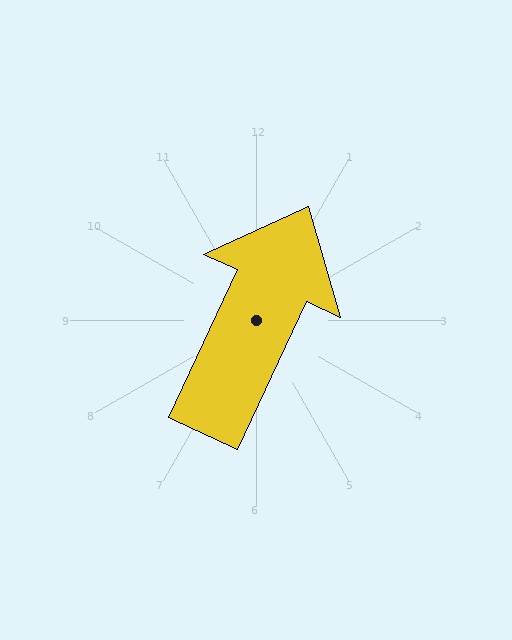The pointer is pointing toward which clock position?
Roughly 1 o'clock.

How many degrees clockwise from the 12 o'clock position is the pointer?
Approximately 25 degrees.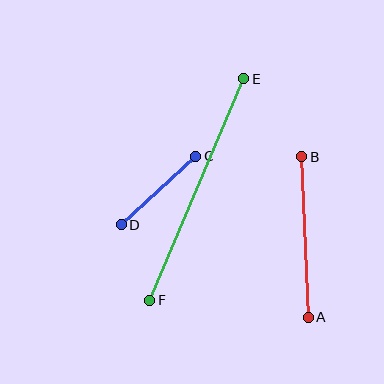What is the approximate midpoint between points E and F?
The midpoint is at approximately (197, 190) pixels.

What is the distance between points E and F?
The distance is approximately 241 pixels.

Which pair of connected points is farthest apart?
Points E and F are farthest apart.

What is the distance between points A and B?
The distance is approximately 161 pixels.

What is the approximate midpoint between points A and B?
The midpoint is at approximately (305, 237) pixels.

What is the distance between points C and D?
The distance is approximately 101 pixels.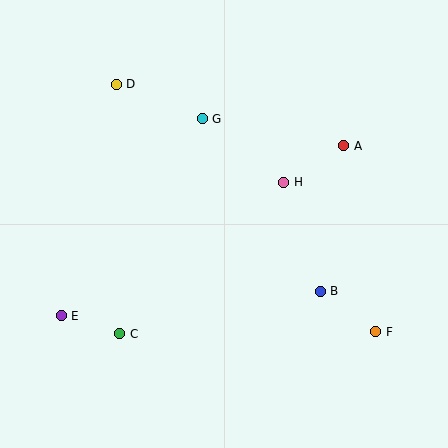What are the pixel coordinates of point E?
Point E is at (61, 316).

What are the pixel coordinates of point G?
Point G is at (202, 119).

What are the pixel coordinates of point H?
Point H is at (284, 182).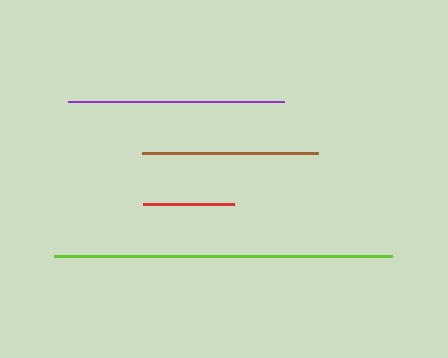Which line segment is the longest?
The lime line is the longest at approximately 337 pixels.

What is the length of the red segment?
The red segment is approximately 92 pixels long.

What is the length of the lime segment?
The lime segment is approximately 337 pixels long.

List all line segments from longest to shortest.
From longest to shortest: lime, purple, brown, red.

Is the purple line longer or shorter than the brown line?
The purple line is longer than the brown line.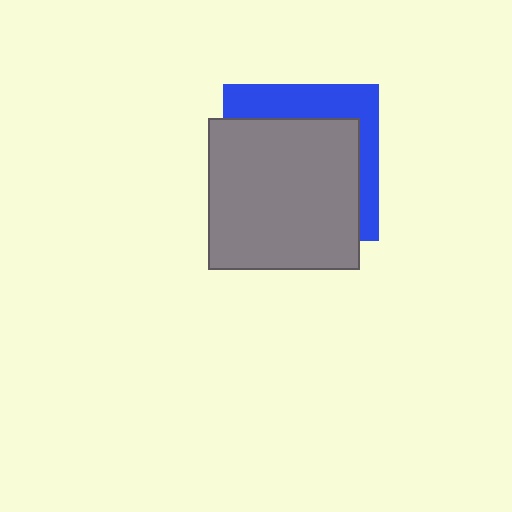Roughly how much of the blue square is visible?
A small part of it is visible (roughly 32%).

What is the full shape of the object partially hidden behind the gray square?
The partially hidden object is a blue square.